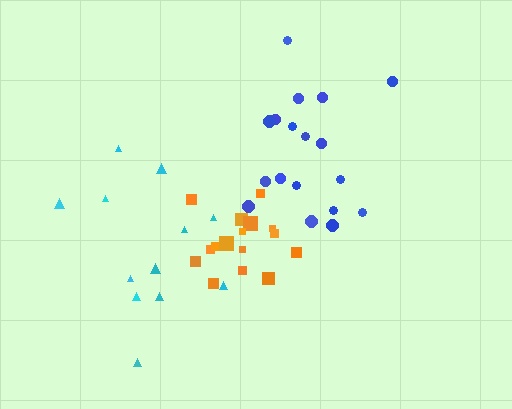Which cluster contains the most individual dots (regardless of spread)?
Blue (18).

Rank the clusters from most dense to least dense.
orange, blue, cyan.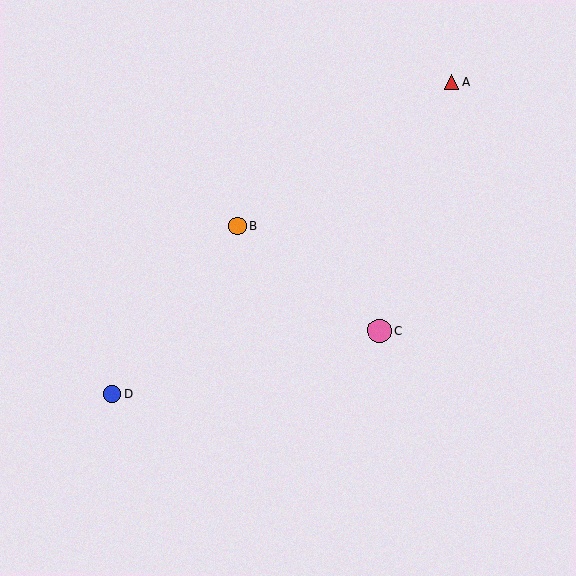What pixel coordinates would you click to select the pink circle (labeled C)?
Click at (380, 331) to select the pink circle C.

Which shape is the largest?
The pink circle (labeled C) is the largest.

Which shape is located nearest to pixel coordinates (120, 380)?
The blue circle (labeled D) at (112, 394) is nearest to that location.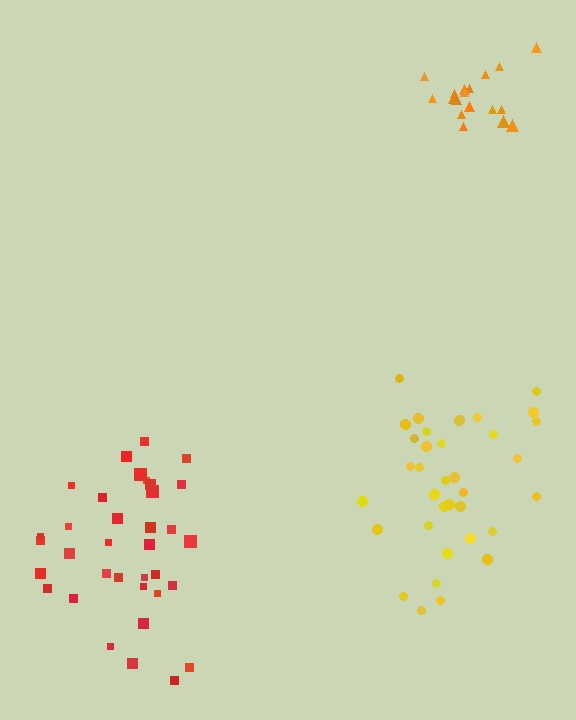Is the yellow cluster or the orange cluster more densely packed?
Orange.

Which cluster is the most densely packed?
Orange.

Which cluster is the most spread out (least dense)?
Red.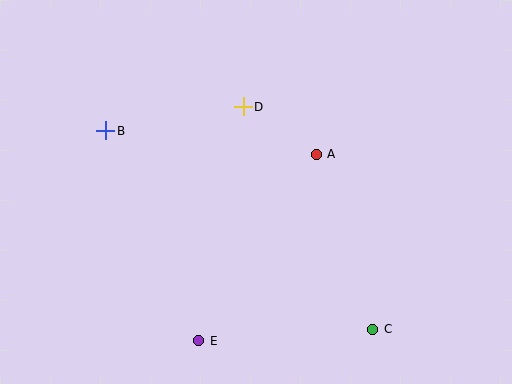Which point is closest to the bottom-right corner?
Point C is closest to the bottom-right corner.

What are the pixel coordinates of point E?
Point E is at (199, 341).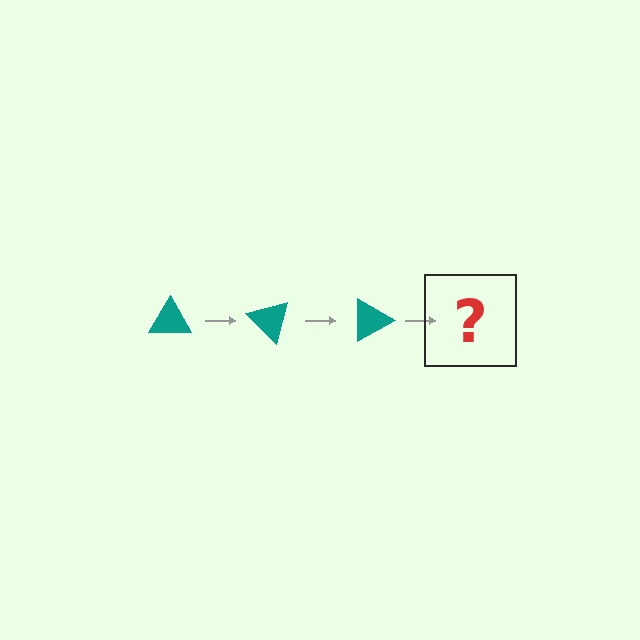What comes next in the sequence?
The next element should be a teal triangle rotated 135 degrees.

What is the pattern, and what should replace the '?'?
The pattern is that the triangle rotates 45 degrees each step. The '?' should be a teal triangle rotated 135 degrees.